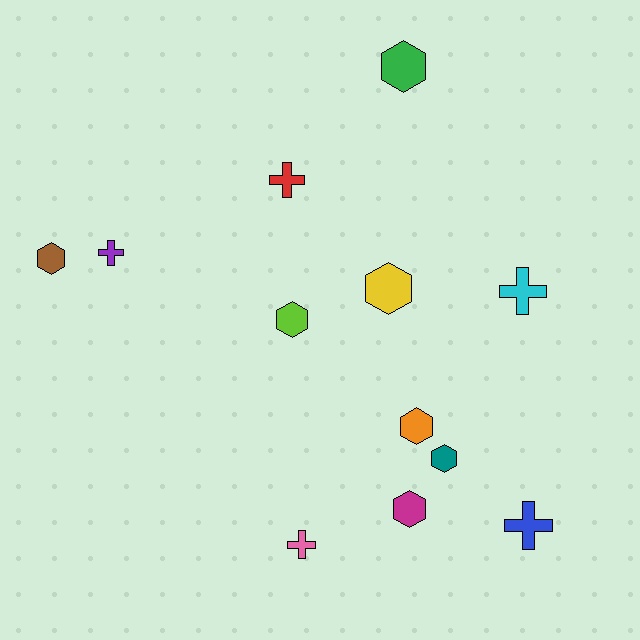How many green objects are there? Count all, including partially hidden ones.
There is 1 green object.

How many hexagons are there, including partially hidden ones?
There are 7 hexagons.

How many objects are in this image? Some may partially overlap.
There are 12 objects.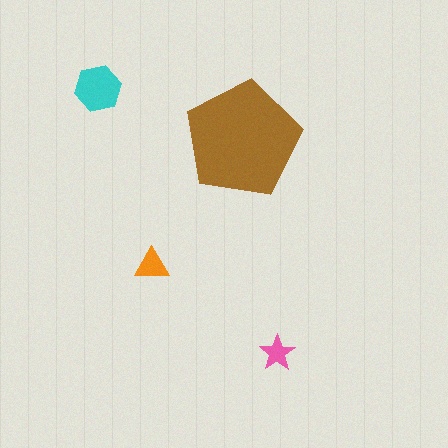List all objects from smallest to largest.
The pink star, the orange triangle, the cyan hexagon, the brown pentagon.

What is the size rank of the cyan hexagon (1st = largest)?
2nd.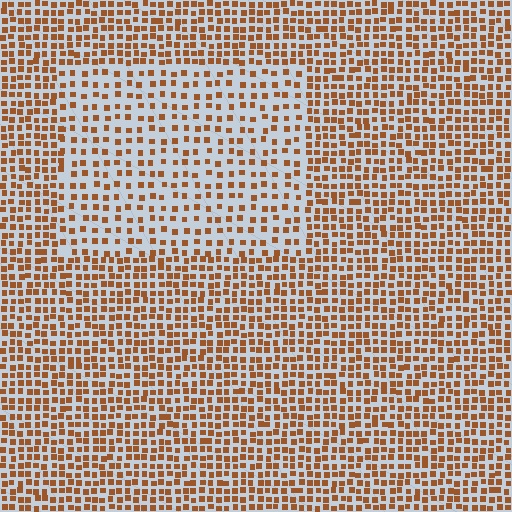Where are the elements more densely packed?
The elements are more densely packed outside the rectangle boundary.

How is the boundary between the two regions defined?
The boundary is defined by a change in element density (approximately 1.9x ratio). All elements are the same color, size, and shape.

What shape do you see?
I see a rectangle.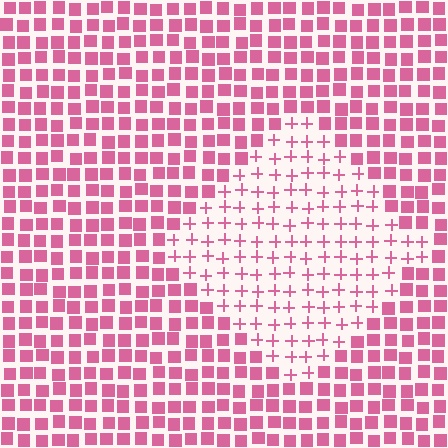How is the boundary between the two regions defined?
The boundary is defined by a change in element shape: plus signs inside vs. squares outside. All elements share the same color and spacing.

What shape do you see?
I see a diamond.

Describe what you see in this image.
The image is filled with small pink elements arranged in a uniform grid. A diamond-shaped region contains plus signs, while the surrounding area contains squares. The boundary is defined purely by the change in element shape.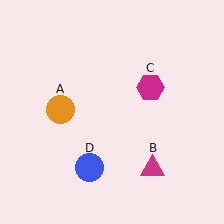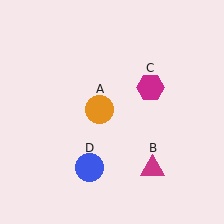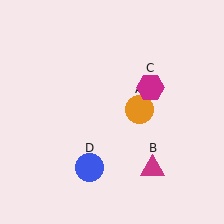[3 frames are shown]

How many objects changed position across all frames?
1 object changed position: orange circle (object A).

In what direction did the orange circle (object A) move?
The orange circle (object A) moved right.